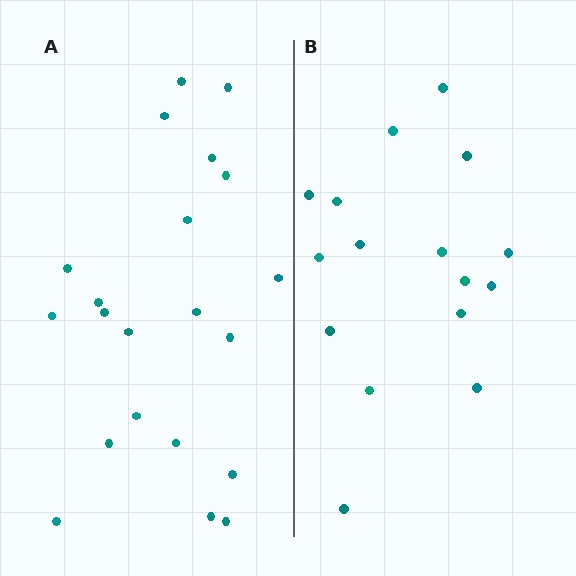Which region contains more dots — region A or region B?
Region A (the left region) has more dots.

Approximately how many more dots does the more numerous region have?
Region A has about 5 more dots than region B.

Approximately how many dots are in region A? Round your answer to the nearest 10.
About 20 dots. (The exact count is 21, which rounds to 20.)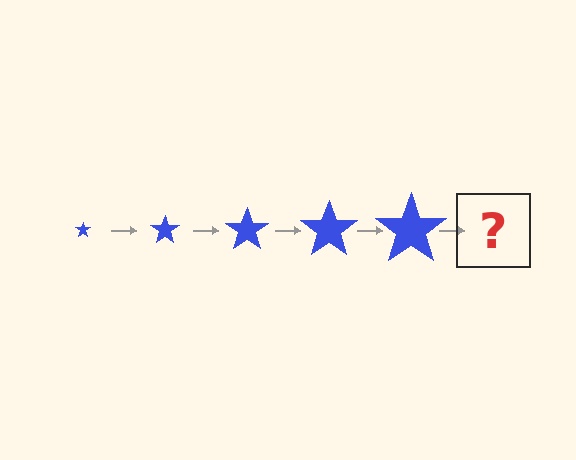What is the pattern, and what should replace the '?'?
The pattern is that the star gets progressively larger each step. The '?' should be a blue star, larger than the previous one.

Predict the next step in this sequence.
The next step is a blue star, larger than the previous one.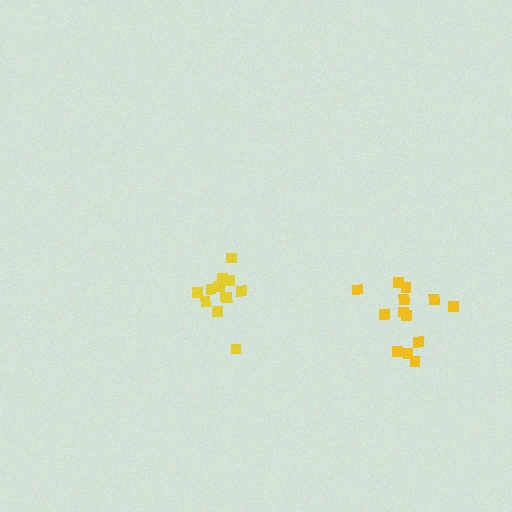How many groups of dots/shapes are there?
There are 2 groups.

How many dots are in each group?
Group 1: 13 dots, Group 2: 12 dots (25 total).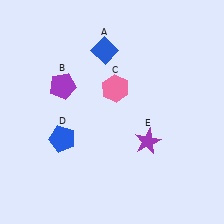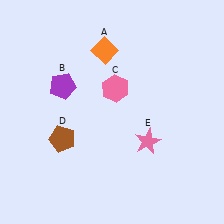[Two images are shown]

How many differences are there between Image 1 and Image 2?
There are 3 differences between the two images.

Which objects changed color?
A changed from blue to orange. D changed from blue to brown. E changed from purple to pink.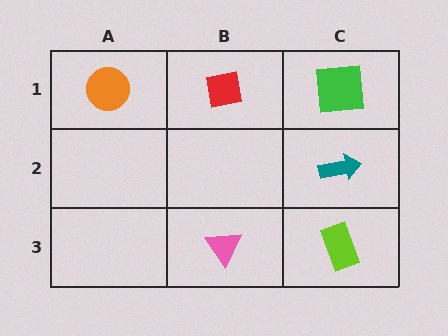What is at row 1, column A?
An orange circle.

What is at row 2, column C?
A teal arrow.